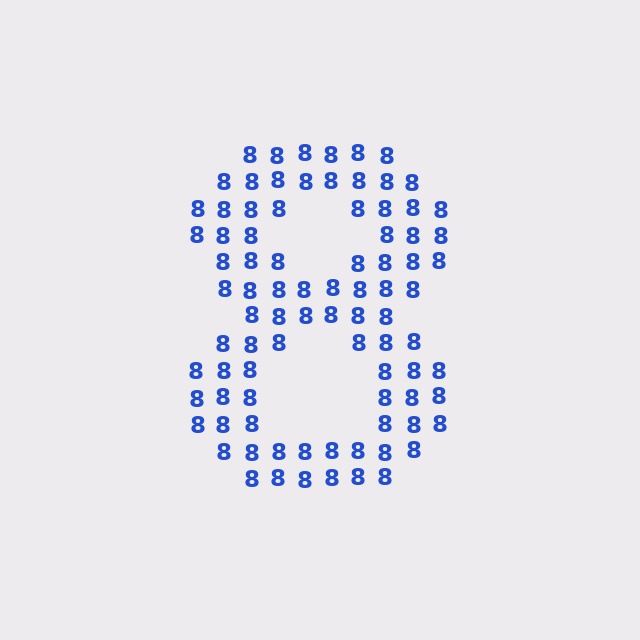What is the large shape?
The large shape is the digit 8.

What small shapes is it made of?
It is made of small digit 8's.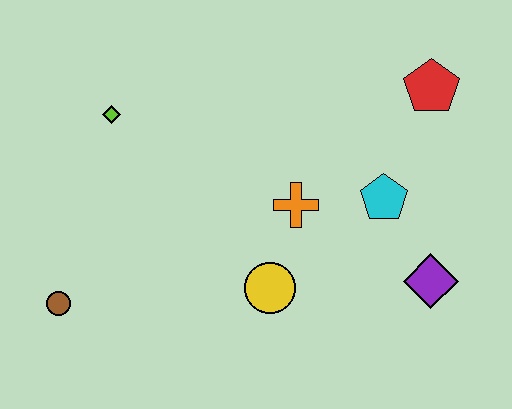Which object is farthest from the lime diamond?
The purple diamond is farthest from the lime diamond.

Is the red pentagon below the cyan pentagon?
No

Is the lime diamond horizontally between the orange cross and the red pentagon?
No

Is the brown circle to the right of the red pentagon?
No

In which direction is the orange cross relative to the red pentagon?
The orange cross is to the left of the red pentagon.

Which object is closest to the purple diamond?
The cyan pentagon is closest to the purple diamond.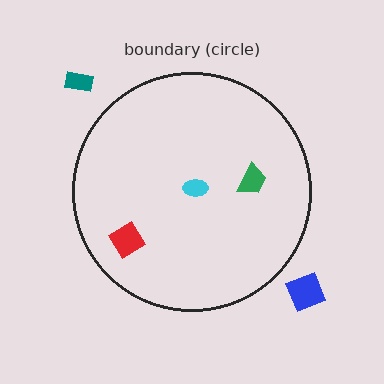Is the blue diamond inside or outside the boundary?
Outside.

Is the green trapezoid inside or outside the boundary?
Inside.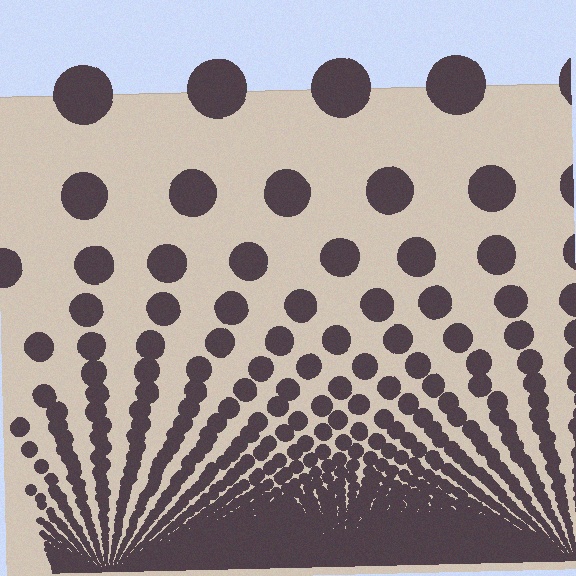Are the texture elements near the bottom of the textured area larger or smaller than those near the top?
Smaller. The gradient is inverted — elements near the bottom are smaller and denser.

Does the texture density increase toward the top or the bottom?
Density increases toward the bottom.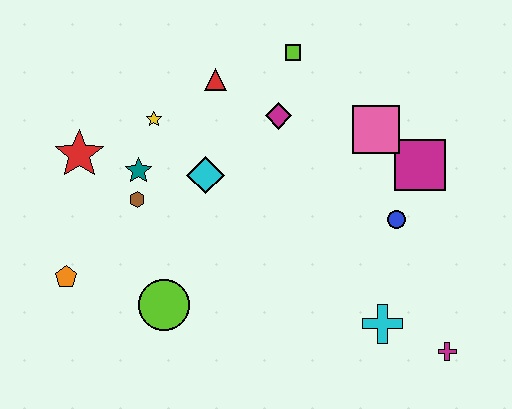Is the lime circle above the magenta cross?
Yes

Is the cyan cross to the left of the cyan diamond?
No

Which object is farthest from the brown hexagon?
The magenta cross is farthest from the brown hexagon.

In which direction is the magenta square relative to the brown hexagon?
The magenta square is to the right of the brown hexagon.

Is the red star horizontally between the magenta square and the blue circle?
No